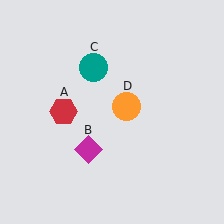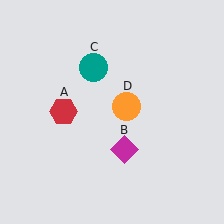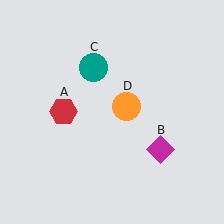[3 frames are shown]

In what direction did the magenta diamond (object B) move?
The magenta diamond (object B) moved right.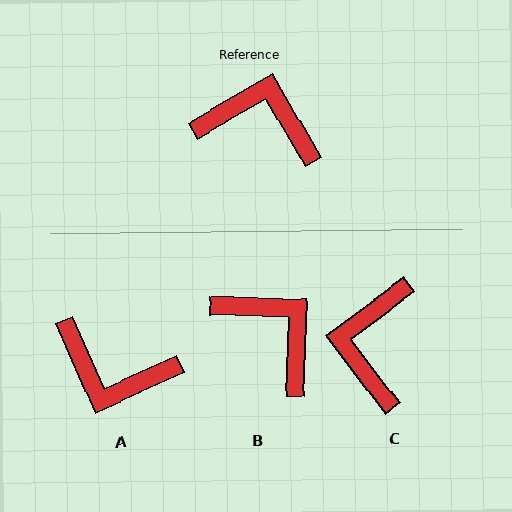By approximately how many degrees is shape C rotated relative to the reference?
Approximately 97 degrees counter-clockwise.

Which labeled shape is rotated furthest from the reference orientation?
A, about 174 degrees away.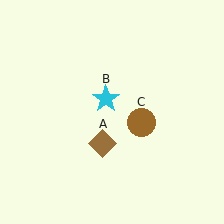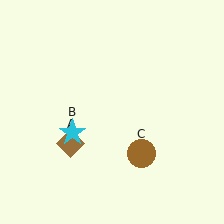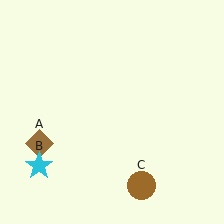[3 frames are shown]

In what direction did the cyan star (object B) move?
The cyan star (object B) moved down and to the left.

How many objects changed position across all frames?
3 objects changed position: brown diamond (object A), cyan star (object B), brown circle (object C).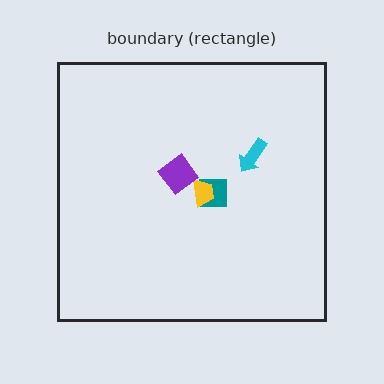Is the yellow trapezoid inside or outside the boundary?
Inside.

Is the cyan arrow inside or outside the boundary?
Inside.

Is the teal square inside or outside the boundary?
Inside.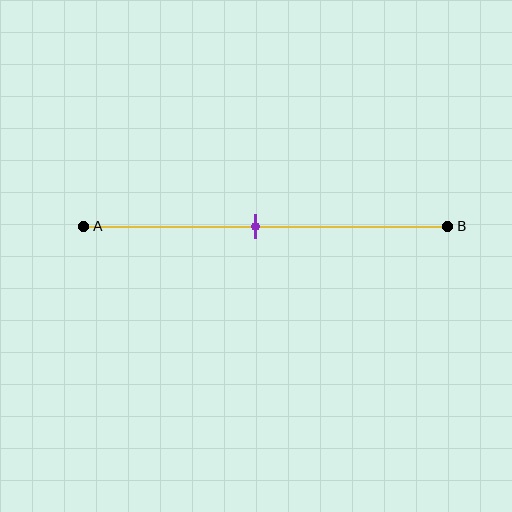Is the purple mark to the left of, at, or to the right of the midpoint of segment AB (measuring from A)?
The purple mark is approximately at the midpoint of segment AB.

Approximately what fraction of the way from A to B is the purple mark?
The purple mark is approximately 45% of the way from A to B.